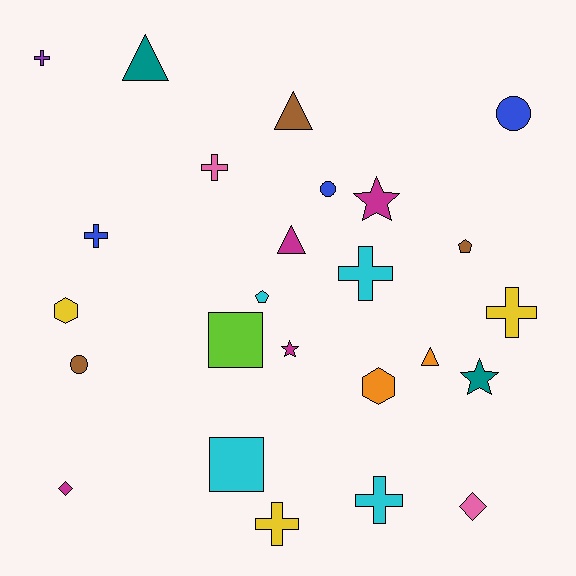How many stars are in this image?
There are 3 stars.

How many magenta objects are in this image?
There are 4 magenta objects.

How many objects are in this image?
There are 25 objects.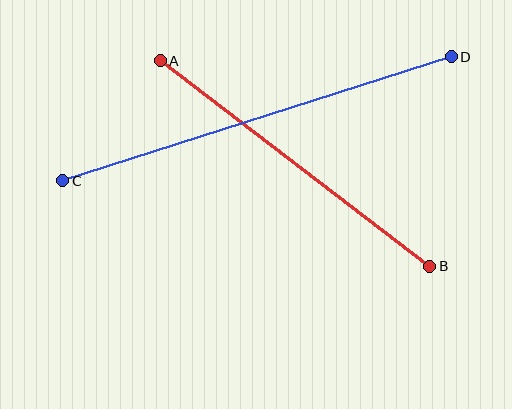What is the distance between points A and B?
The distance is approximately 339 pixels.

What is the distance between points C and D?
The distance is approximately 408 pixels.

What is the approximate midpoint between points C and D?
The midpoint is at approximately (257, 119) pixels.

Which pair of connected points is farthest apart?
Points C and D are farthest apart.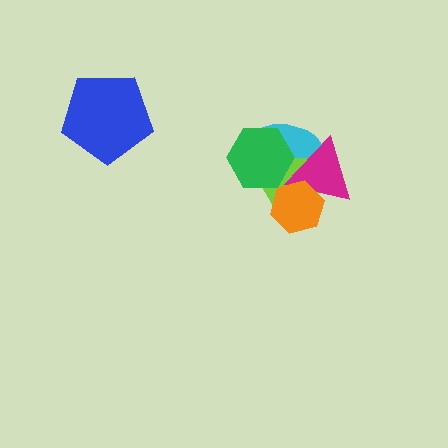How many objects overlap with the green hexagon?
3 objects overlap with the green hexagon.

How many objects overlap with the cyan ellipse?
4 objects overlap with the cyan ellipse.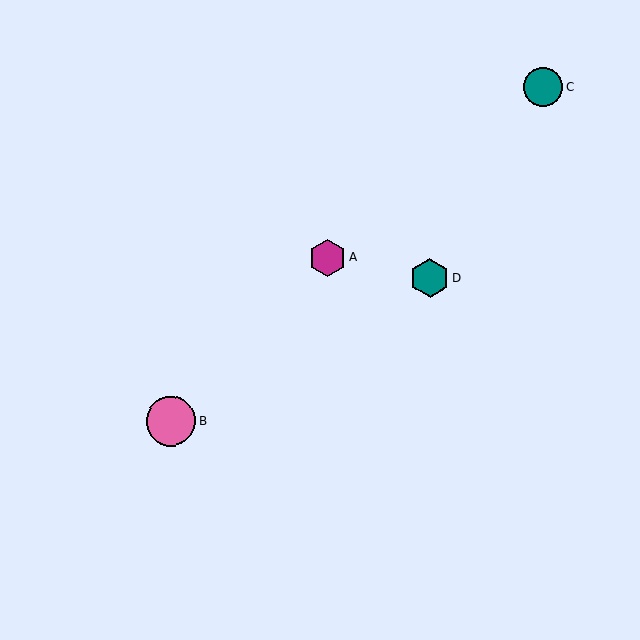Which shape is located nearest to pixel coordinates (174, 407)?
The pink circle (labeled B) at (171, 421) is nearest to that location.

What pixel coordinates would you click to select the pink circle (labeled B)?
Click at (171, 421) to select the pink circle B.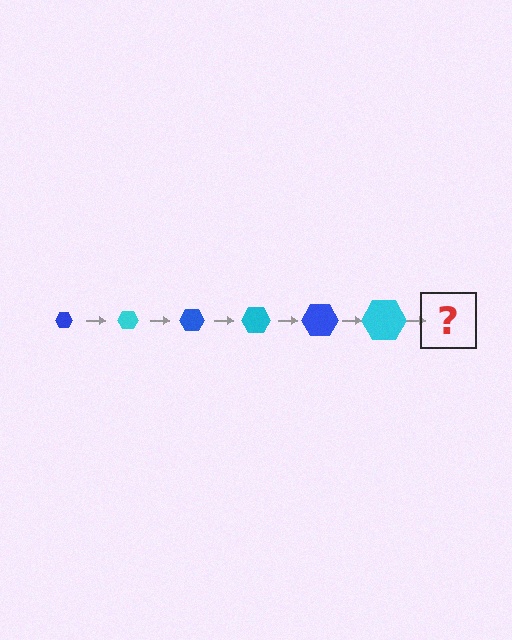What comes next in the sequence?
The next element should be a blue hexagon, larger than the previous one.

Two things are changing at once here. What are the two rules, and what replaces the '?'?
The two rules are that the hexagon grows larger each step and the color cycles through blue and cyan. The '?' should be a blue hexagon, larger than the previous one.